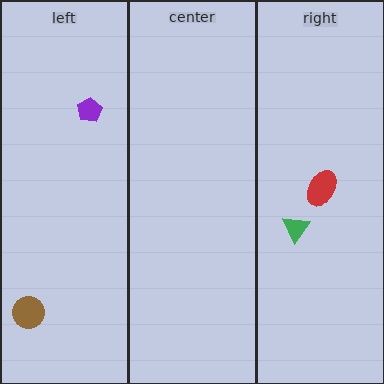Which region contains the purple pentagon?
The left region.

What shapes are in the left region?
The purple pentagon, the brown circle.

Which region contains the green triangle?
The right region.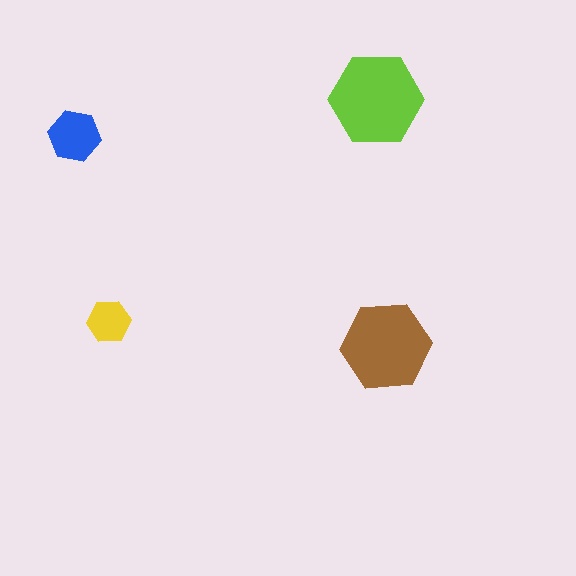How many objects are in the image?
There are 4 objects in the image.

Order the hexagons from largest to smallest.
the lime one, the brown one, the blue one, the yellow one.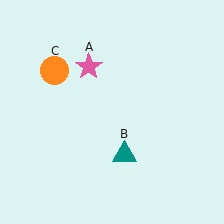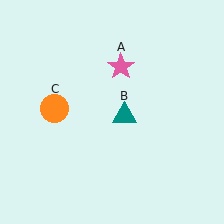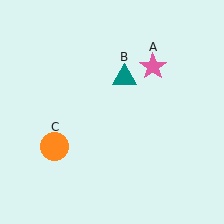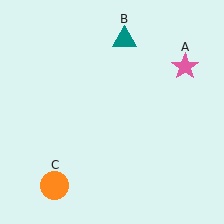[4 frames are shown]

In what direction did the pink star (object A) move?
The pink star (object A) moved right.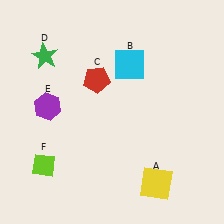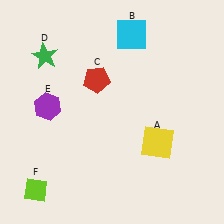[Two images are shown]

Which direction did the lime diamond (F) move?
The lime diamond (F) moved down.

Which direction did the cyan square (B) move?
The cyan square (B) moved up.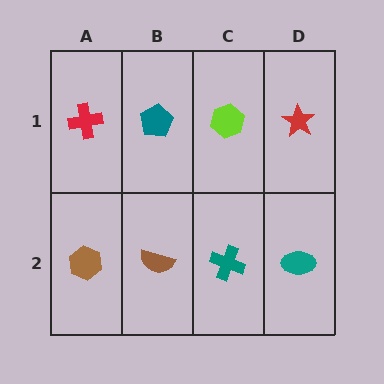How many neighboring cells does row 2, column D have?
2.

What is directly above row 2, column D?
A red star.